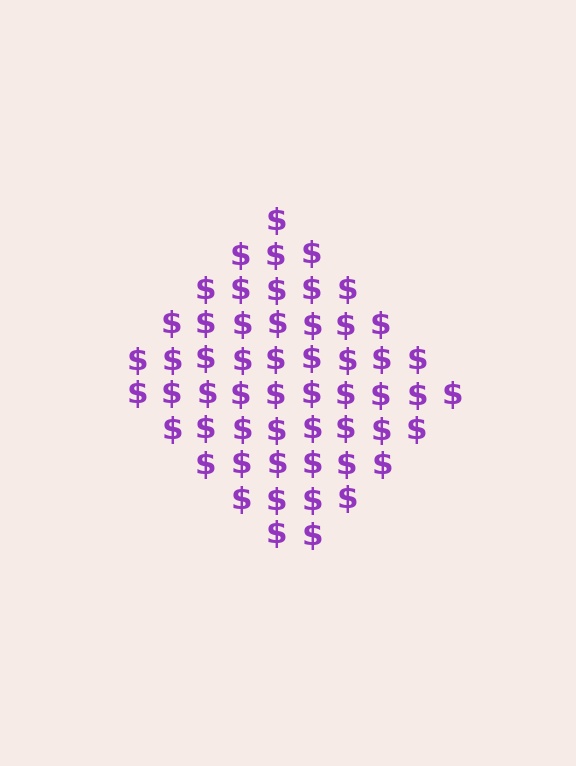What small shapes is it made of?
It is made of small dollar signs.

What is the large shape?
The large shape is a diamond.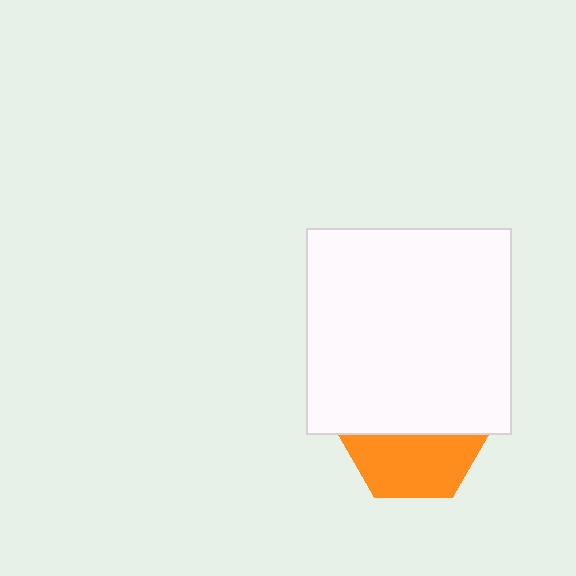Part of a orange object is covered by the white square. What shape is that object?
It is a hexagon.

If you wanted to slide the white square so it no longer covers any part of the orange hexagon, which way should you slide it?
Slide it up — that is the most direct way to separate the two shapes.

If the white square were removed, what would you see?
You would see the complete orange hexagon.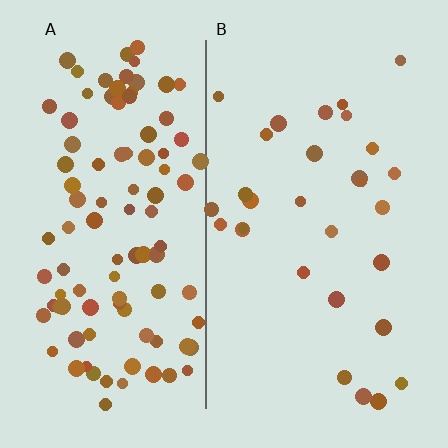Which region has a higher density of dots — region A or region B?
A (the left).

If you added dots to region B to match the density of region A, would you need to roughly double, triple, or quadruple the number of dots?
Approximately triple.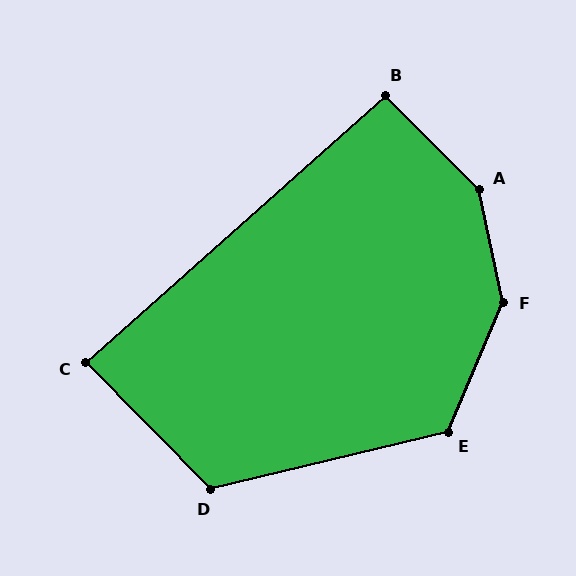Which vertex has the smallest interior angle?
C, at approximately 87 degrees.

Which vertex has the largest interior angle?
A, at approximately 147 degrees.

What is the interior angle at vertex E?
Approximately 126 degrees (obtuse).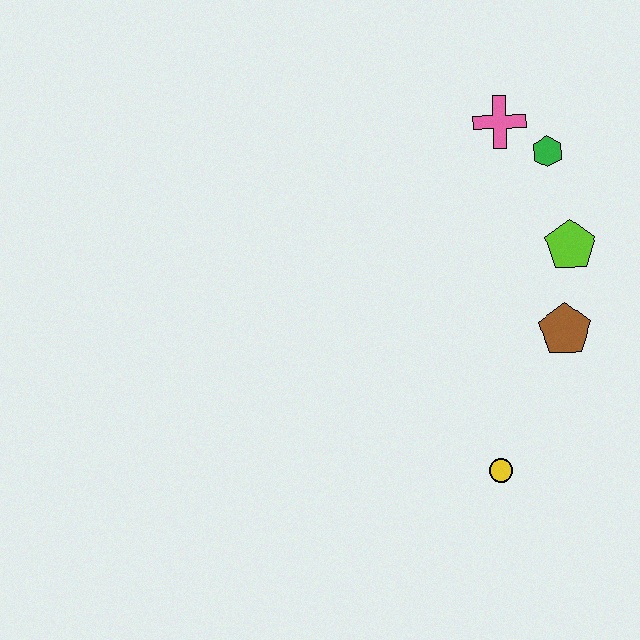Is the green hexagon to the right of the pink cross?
Yes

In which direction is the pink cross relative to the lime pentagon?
The pink cross is above the lime pentagon.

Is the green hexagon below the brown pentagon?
No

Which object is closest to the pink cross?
The green hexagon is closest to the pink cross.